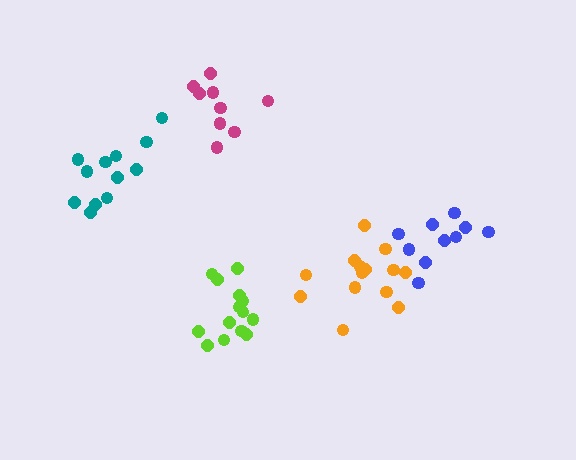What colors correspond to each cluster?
The clusters are colored: teal, orange, lime, blue, magenta.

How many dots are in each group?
Group 1: 12 dots, Group 2: 14 dots, Group 3: 14 dots, Group 4: 10 dots, Group 5: 9 dots (59 total).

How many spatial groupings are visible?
There are 5 spatial groupings.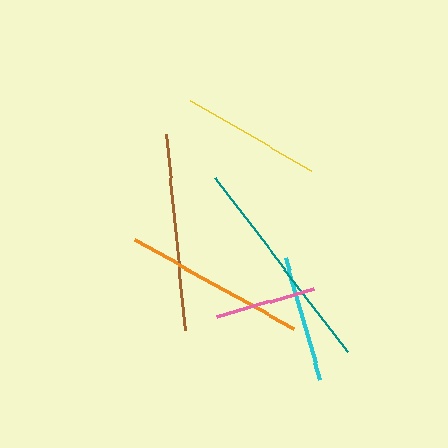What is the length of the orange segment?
The orange segment is approximately 182 pixels long.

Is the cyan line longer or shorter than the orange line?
The orange line is longer than the cyan line.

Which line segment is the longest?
The teal line is the longest at approximately 218 pixels.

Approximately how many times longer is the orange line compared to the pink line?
The orange line is approximately 1.8 times the length of the pink line.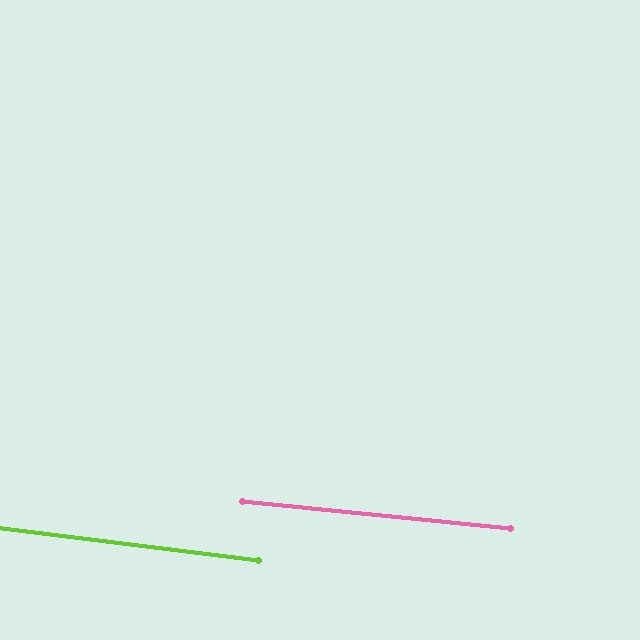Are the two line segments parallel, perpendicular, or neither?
Parallel — their directions differ by only 1.4°.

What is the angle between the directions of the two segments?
Approximately 1 degree.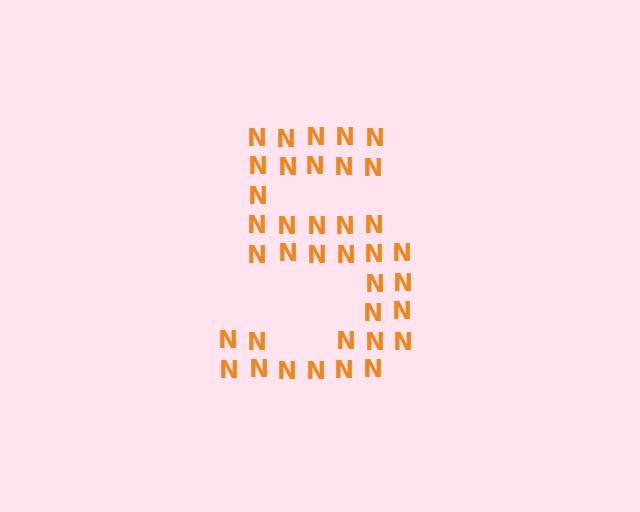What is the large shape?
The large shape is the digit 5.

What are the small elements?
The small elements are letter N's.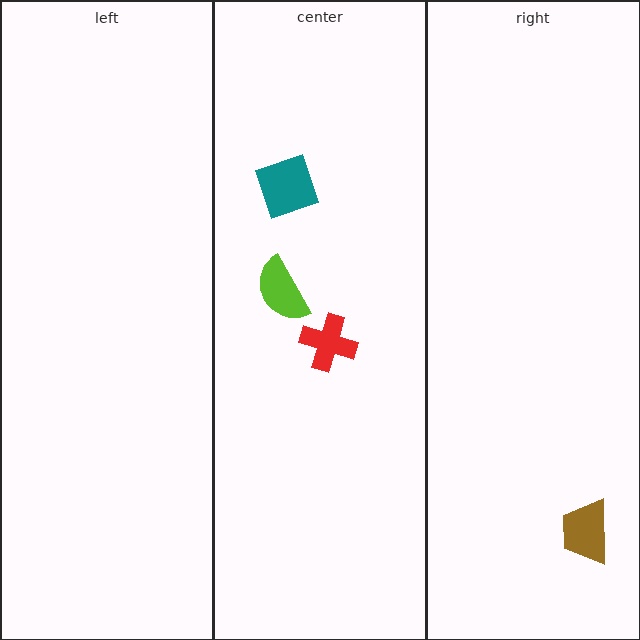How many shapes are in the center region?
3.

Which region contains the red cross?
The center region.